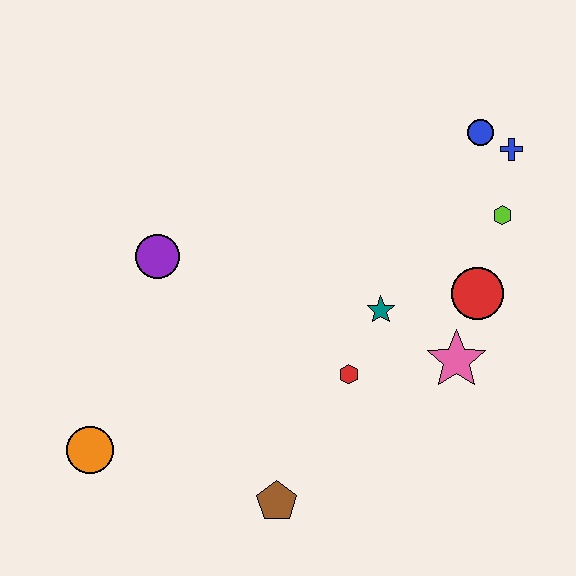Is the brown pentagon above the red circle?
No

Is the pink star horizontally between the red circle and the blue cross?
No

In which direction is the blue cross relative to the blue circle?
The blue cross is to the right of the blue circle.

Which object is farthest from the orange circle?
The blue cross is farthest from the orange circle.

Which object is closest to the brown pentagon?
The red hexagon is closest to the brown pentagon.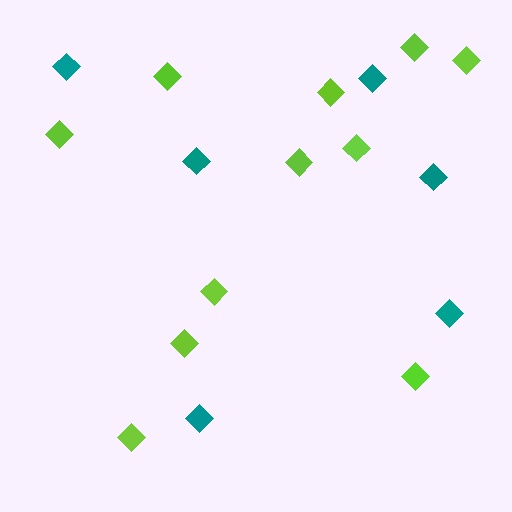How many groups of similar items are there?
There are 2 groups: one group of lime diamonds (11) and one group of teal diamonds (6).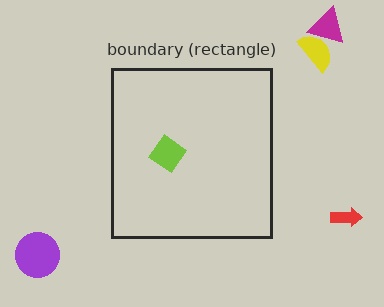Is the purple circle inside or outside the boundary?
Outside.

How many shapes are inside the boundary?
1 inside, 4 outside.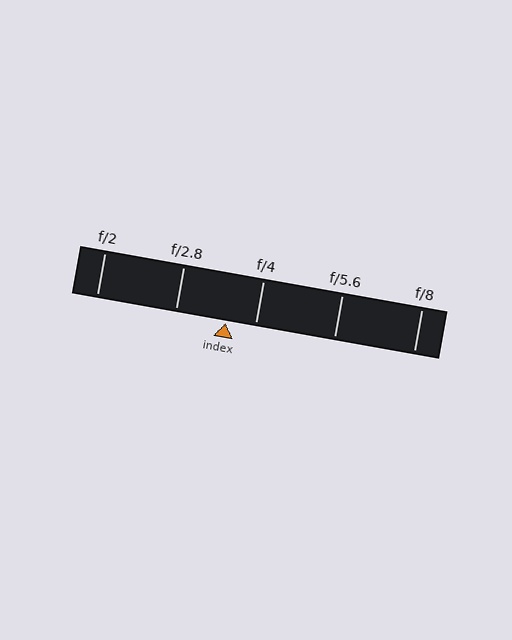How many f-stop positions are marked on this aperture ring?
There are 5 f-stop positions marked.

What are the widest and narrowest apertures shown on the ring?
The widest aperture shown is f/2 and the narrowest is f/8.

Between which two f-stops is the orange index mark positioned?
The index mark is between f/2.8 and f/4.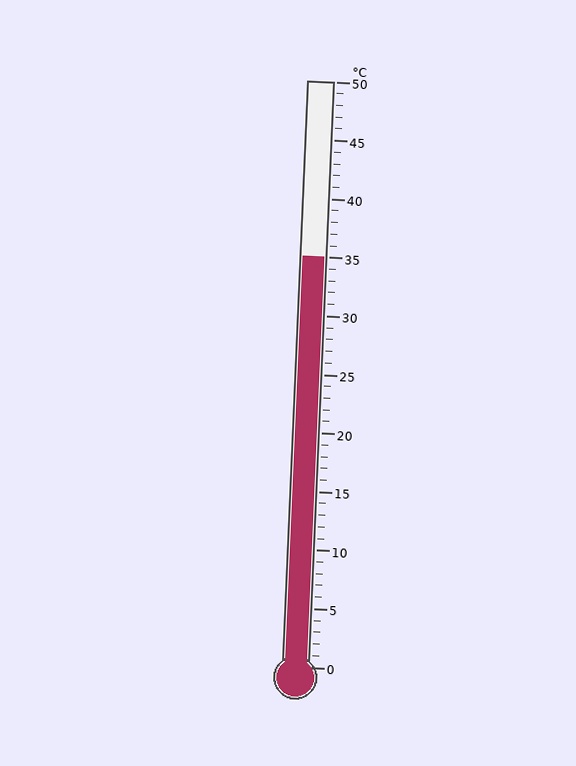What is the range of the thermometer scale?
The thermometer scale ranges from 0°C to 50°C.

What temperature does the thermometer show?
The thermometer shows approximately 35°C.